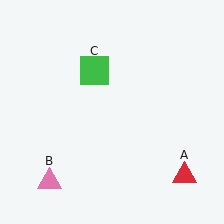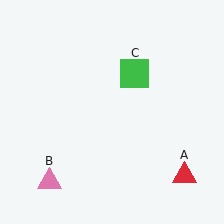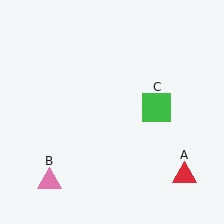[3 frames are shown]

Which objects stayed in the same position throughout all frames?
Red triangle (object A) and pink triangle (object B) remained stationary.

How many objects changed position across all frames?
1 object changed position: green square (object C).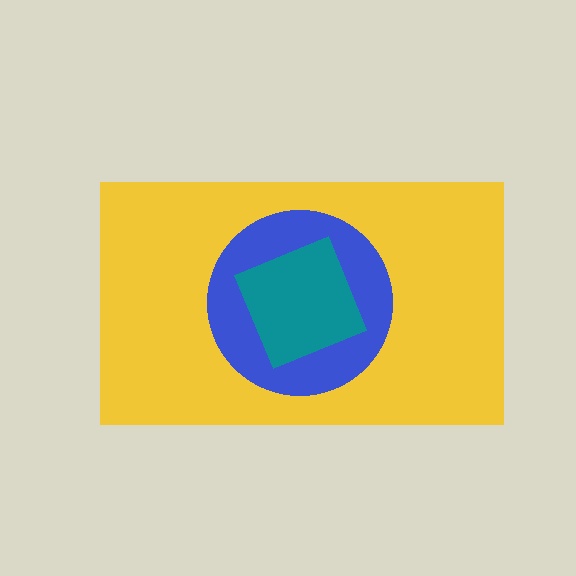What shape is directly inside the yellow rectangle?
The blue circle.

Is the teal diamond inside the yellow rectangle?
Yes.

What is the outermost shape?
The yellow rectangle.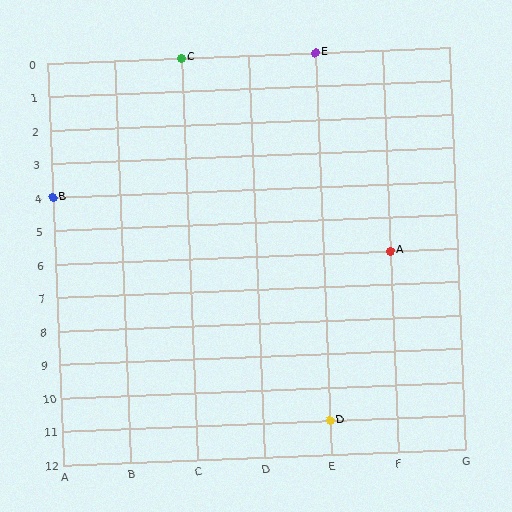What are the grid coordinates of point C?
Point C is at grid coordinates (C, 0).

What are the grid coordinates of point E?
Point E is at grid coordinates (E, 0).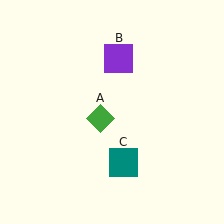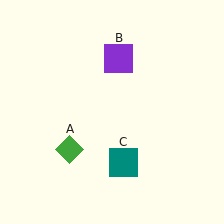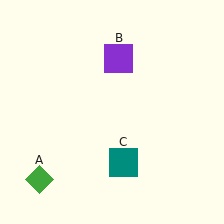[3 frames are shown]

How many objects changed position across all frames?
1 object changed position: green diamond (object A).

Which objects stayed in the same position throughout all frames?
Purple square (object B) and teal square (object C) remained stationary.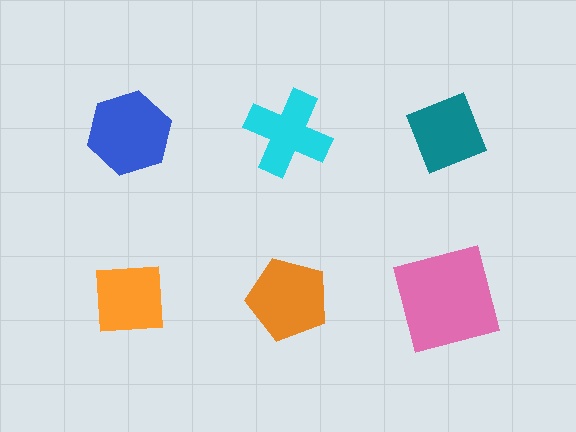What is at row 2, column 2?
An orange pentagon.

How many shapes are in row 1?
3 shapes.